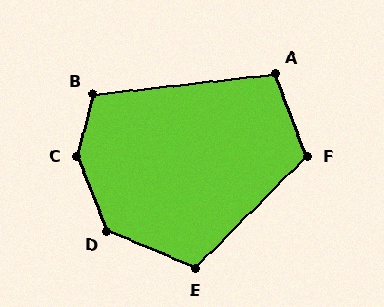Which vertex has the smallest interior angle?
A, at approximately 105 degrees.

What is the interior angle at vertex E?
Approximately 112 degrees (obtuse).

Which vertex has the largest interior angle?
C, at approximately 143 degrees.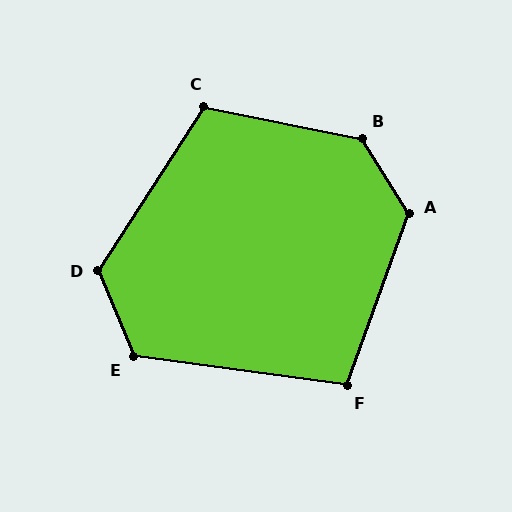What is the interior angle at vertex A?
Approximately 129 degrees (obtuse).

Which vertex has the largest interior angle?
B, at approximately 133 degrees.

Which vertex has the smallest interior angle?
F, at approximately 102 degrees.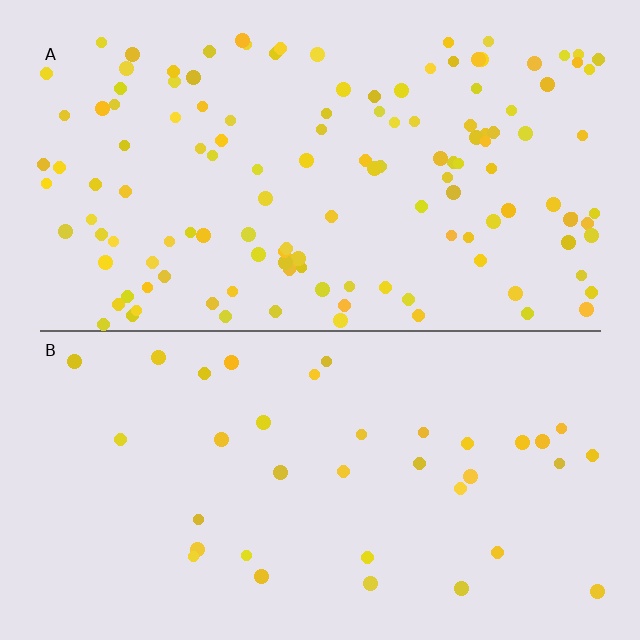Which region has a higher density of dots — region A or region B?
A (the top).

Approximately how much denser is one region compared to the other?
Approximately 3.6× — region A over region B.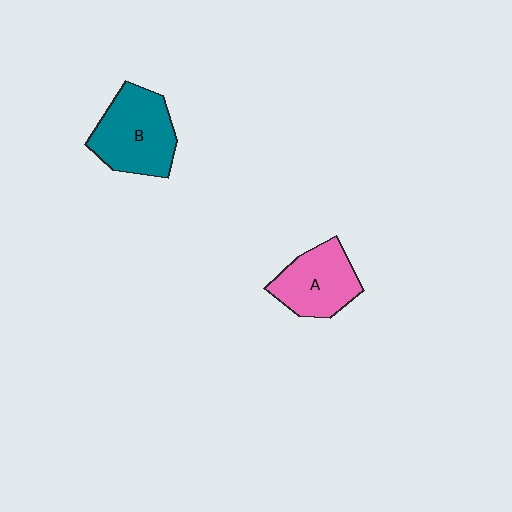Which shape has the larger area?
Shape B (teal).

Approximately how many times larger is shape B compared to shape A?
Approximately 1.2 times.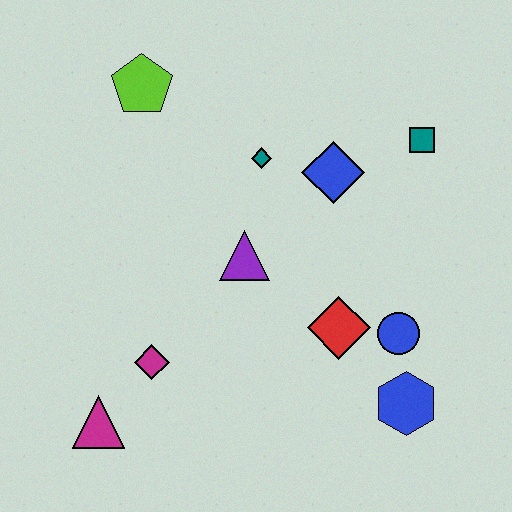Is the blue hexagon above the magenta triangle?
Yes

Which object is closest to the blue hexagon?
The blue circle is closest to the blue hexagon.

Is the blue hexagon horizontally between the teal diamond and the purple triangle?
No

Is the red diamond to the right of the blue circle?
No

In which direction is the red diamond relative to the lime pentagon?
The red diamond is below the lime pentagon.